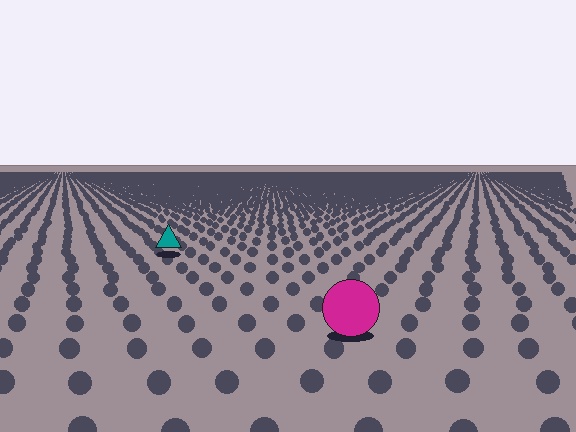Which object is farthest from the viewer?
The teal triangle is farthest from the viewer. It appears smaller and the ground texture around it is denser.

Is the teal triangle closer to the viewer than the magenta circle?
No. The magenta circle is closer — you can tell from the texture gradient: the ground texture is coarser near it.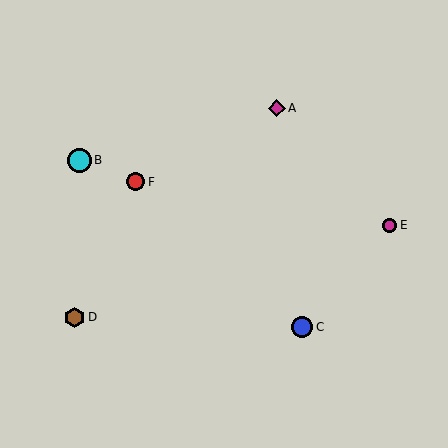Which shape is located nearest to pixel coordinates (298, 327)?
The blue circle (labeled C) at (302, 327) is nearest to that location.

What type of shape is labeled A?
Shape A is a magenta diamond.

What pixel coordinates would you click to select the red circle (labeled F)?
Click at (136, 182) to select the red circle F.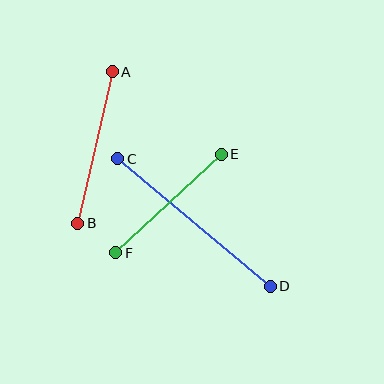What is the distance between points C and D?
The distance is approximately 199 pixels.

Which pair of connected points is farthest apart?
Points C and D are farthest apart.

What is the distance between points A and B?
The distance is approximately 155 pixels.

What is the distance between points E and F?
The distance is approximately 144 pixels.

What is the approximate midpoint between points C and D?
The midpoint is at approximately (194, 222) pixels.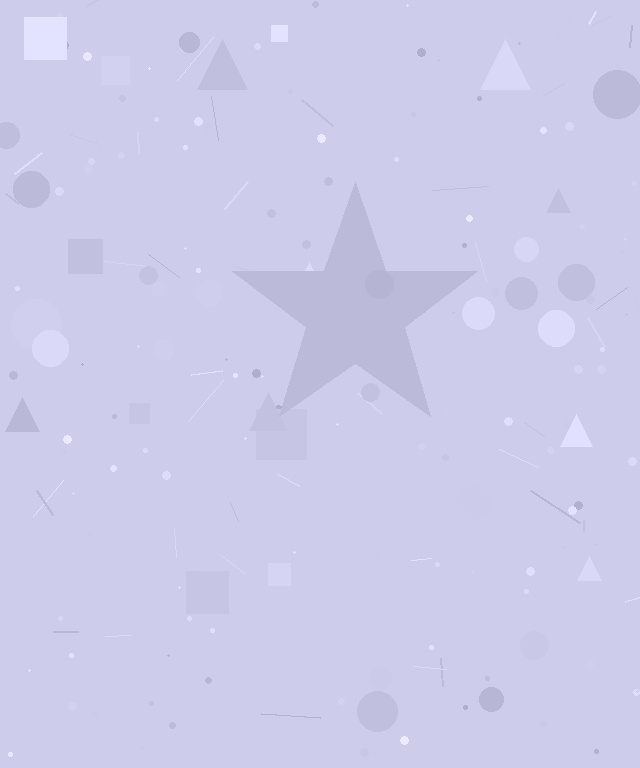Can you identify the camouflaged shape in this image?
The camouflaged shape is a star.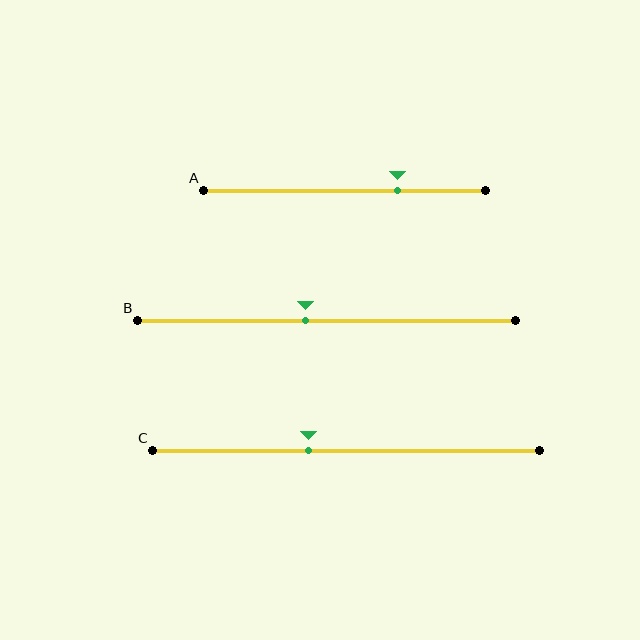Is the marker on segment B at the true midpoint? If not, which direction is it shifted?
No, the marker on segment B is shifted to the left by about 6% of the segment length.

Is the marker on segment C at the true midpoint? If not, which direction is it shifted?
No, the marker on segment C is shifted to the left by about 10% of the segment length.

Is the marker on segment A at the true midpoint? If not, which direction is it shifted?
No, the marker on segment A is shifted to the right by about 19% of the segment length.